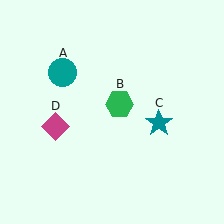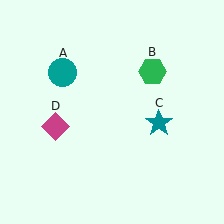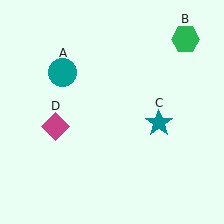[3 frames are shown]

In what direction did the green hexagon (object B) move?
The green hexagon (object B) moved up and to the right.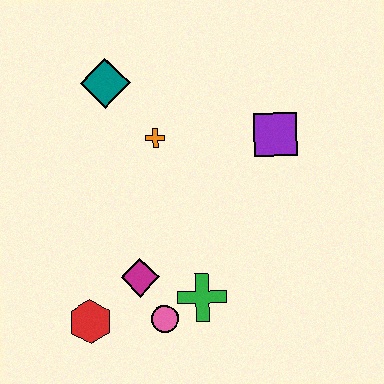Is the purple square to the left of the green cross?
No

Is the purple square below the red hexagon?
No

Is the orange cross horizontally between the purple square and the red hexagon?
Yes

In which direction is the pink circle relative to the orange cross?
The pink circle is below the orange cross.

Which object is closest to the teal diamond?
The orange cross is closest to the teal diamond.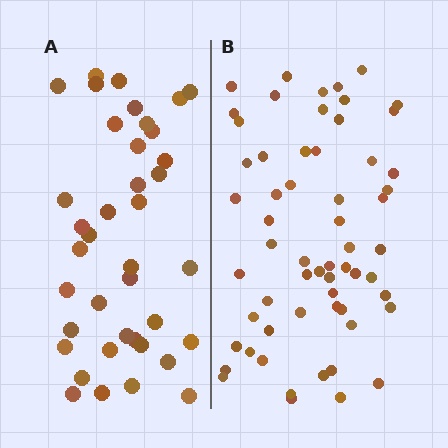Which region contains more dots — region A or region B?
Region B (the right region) has more dots.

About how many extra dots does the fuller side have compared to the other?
Region B has approximately 20 more dots than region A.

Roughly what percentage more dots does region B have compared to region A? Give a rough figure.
About 55% more.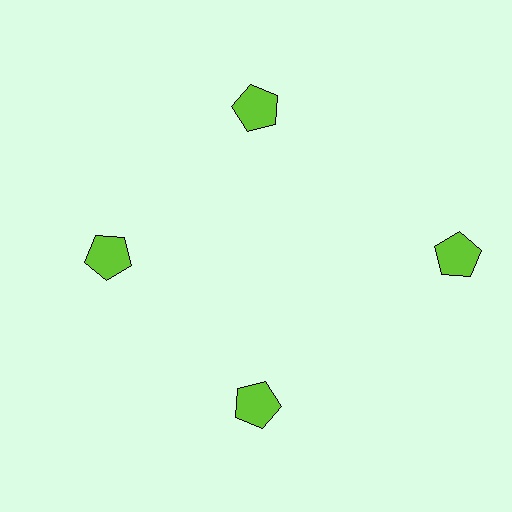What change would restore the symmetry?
The symmetry would be restored by moving it inward, back onto the ring so that all 4 pentagons sit at equal angles and equal distance from the center.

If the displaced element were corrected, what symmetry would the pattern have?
It would have 4-fold rotational symmetry — the pattern would map onto itself every 90 degrees.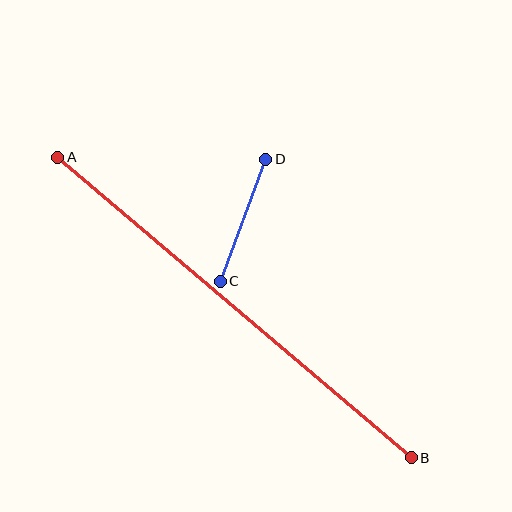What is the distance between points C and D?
The distance is approximately 130 pixels.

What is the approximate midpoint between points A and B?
The midpoint is at approximately (234, 308) pixels.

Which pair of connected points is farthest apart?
Points A and B are farthest apart.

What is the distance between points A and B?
The distance is approximately 464 pixels.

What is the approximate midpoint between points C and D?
The midpoint is at approximately (243, 220) pixels.